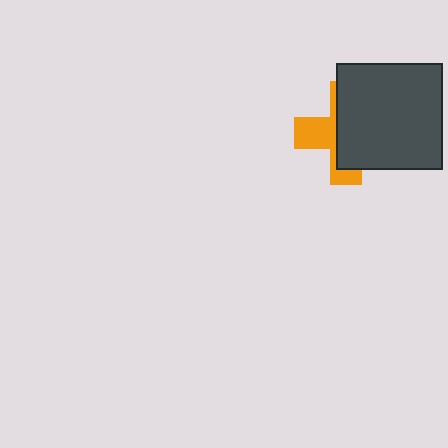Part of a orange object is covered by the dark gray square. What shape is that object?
It is a cross.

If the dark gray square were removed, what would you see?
You would see the complete orange cross.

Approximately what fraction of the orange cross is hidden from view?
Roughly 61% of the orange cross is hidden behind the dark gray square.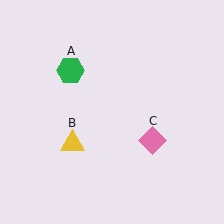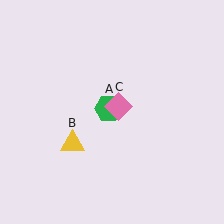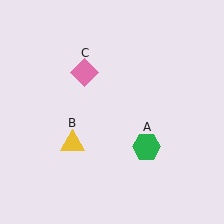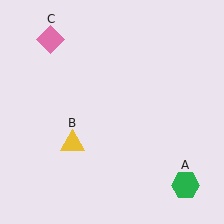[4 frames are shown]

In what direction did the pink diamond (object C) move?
The pink diamond (object C) moved up and to the left.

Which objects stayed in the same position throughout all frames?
Yellow triangle (object B) remained stationary.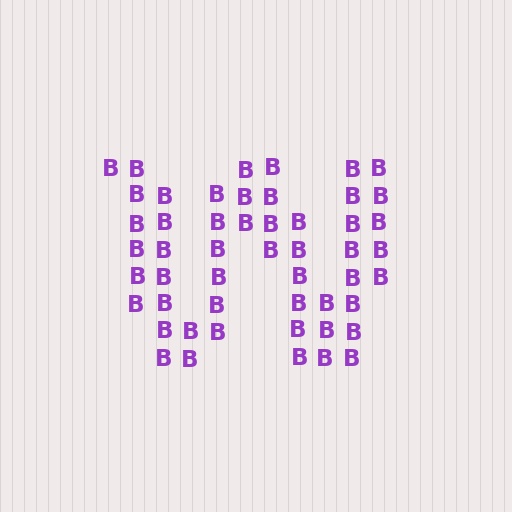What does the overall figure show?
The overall figure shows the letter W.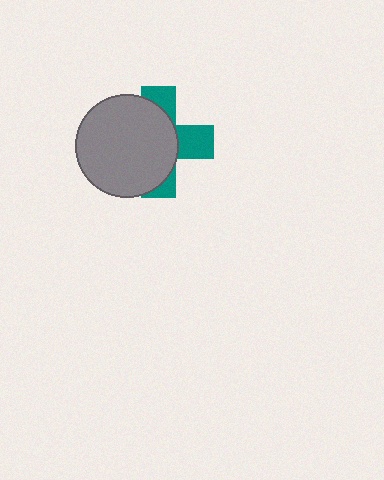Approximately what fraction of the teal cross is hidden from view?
Roughly 64% of the teal cross is hidden behind the gray circle.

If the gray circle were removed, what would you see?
You would see the complete teal cross.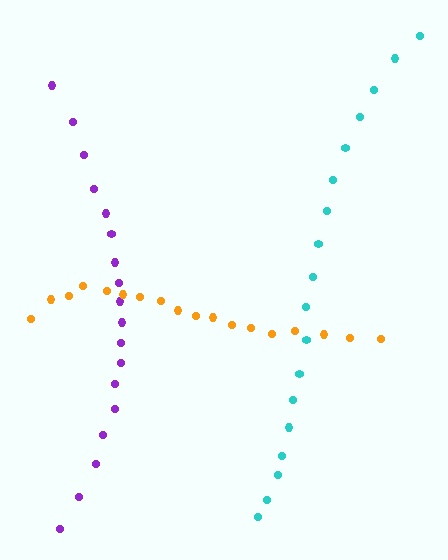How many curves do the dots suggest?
There are 3 distinct paths.